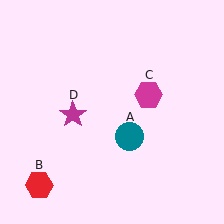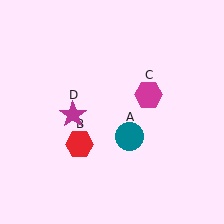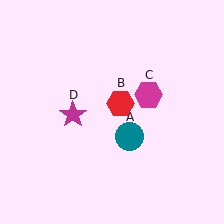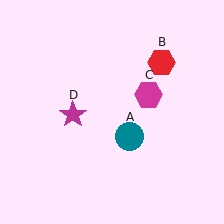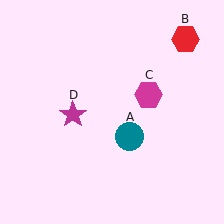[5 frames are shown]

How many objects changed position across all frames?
1 object changed position: red hexagon (object B).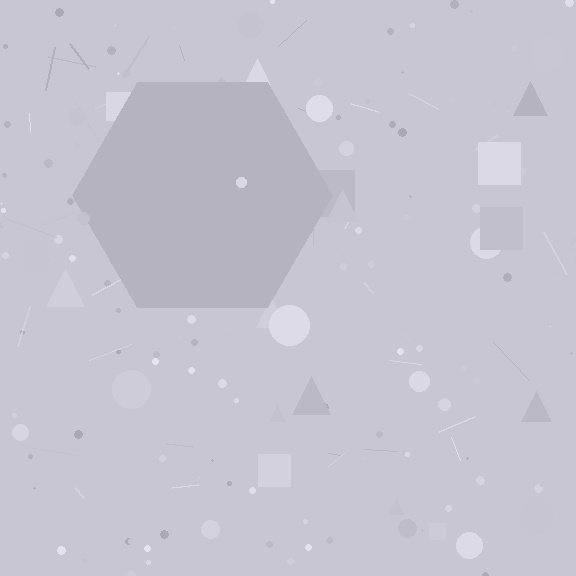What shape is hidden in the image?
A hexagon is hidden in the image.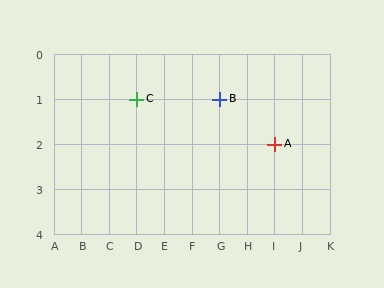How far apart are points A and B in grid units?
Points A and B are 2 columns and 1 row apart (about 2.2 grid units diagonally).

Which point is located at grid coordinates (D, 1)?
Point C is at (D, 1).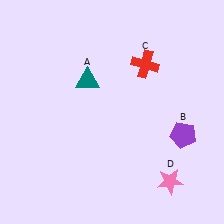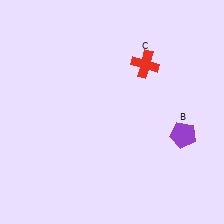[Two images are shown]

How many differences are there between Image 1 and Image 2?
There are 2 differences between the two images.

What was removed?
The pink star (D), the teal triangle (A) were removed in Image 2.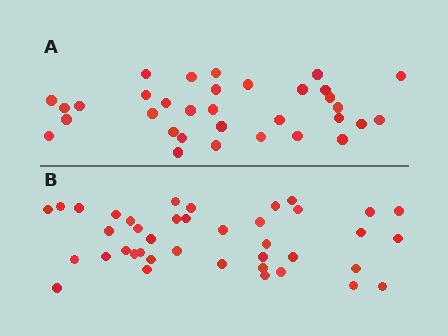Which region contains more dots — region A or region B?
Region B (the bottom region) has more dots.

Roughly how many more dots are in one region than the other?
Region B has roughly 8 or so more dots than region A.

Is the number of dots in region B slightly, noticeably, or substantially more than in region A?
Region B has only slightly more — the two regions are fairly close. The ratio is roughly 1.2 to 1.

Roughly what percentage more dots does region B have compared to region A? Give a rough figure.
About 20% more.